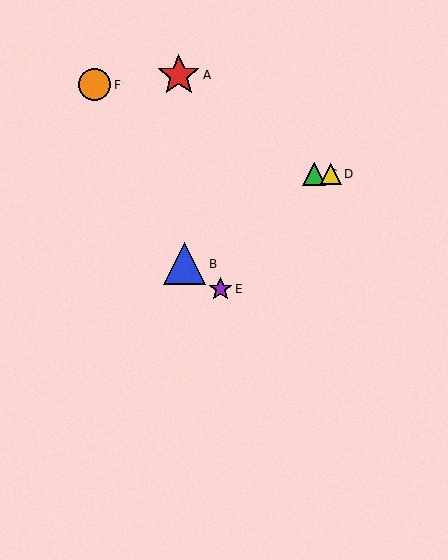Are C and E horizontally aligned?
No, C is at y≈174 and E is at y≈289.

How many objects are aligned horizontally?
2 objects (C, D) are aligned horizontally.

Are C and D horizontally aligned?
Yes, both are at y≈174.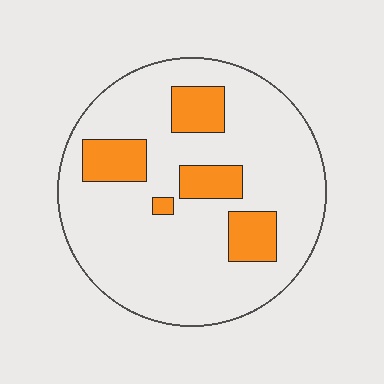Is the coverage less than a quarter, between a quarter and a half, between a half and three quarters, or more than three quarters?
Less than a quarter.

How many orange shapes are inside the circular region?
5.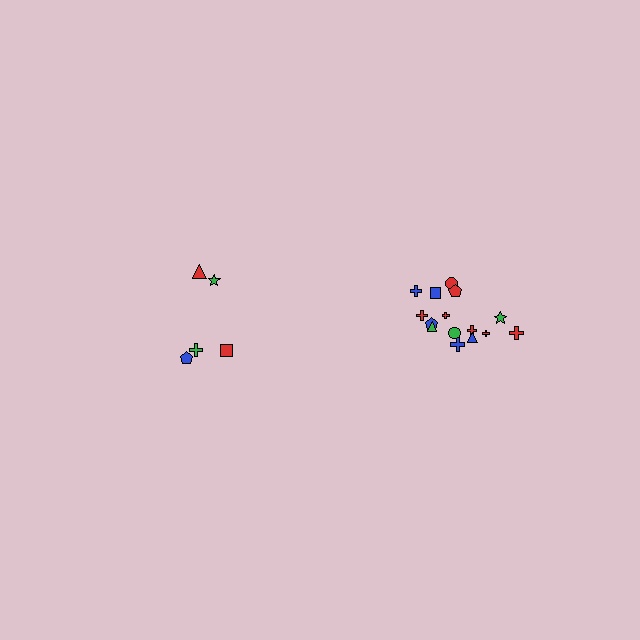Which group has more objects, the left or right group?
The right group.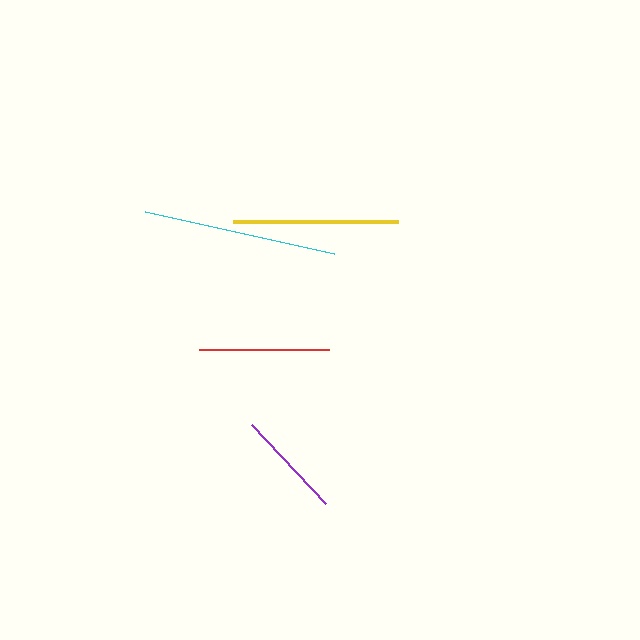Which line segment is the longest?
The cyan line is the longest at approximately 193 pixels.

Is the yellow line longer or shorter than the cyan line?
The cyan line is longer than the yellow line.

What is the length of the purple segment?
The purple segment is approximately 108 pixels long.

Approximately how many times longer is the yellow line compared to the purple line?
The yellow line is approximately 1.5 times the length of the purple line.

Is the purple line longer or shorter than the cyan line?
The cyan line is longer than the purple line.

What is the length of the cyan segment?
The cyan segment is approximately 193 pixels long.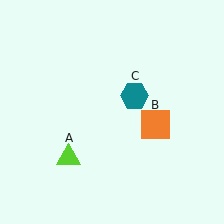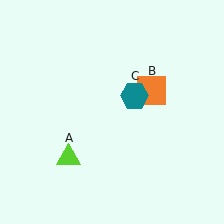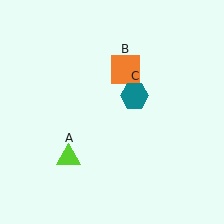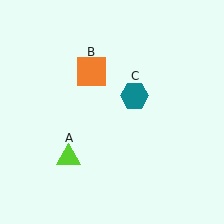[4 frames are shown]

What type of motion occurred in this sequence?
The orange square (object B) rotated counterclockwise around the center of the scene.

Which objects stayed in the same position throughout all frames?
Lime triangle (object A) and teal hexagon (object C) remained stationary.